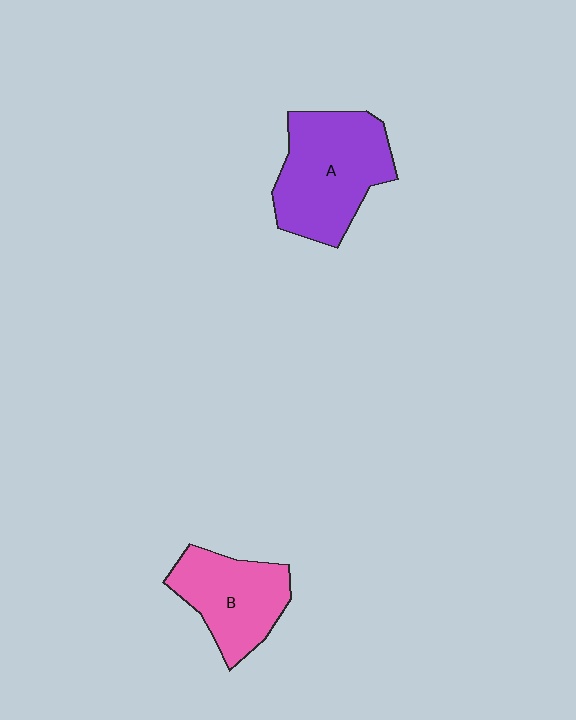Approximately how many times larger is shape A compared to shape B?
Approximately 1.4 times.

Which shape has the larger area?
Shape A (purple).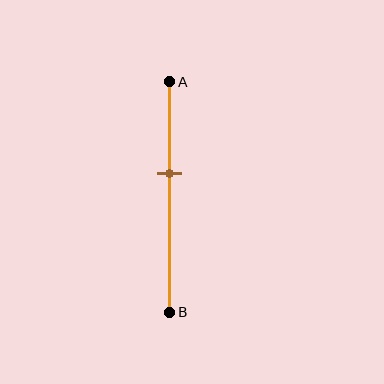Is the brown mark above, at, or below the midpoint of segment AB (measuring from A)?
The brown mark is above the midpoint of segment AB.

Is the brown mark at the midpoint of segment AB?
No, the mark is at about 40% from A, not at the 50% midpoint.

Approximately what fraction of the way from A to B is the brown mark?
The brown mark is approximately 40% of the way from A to B.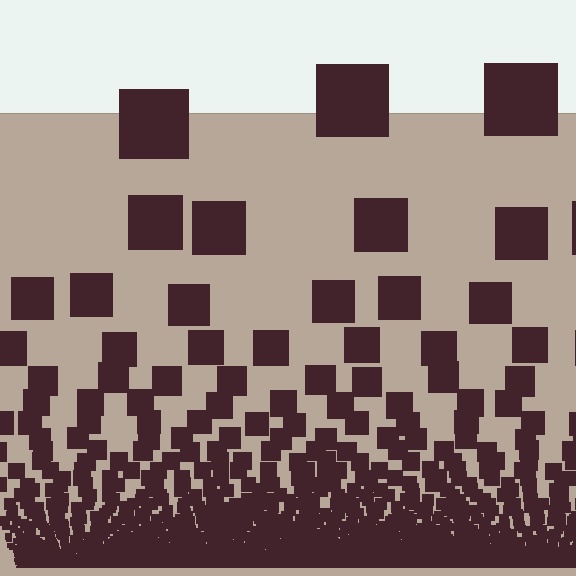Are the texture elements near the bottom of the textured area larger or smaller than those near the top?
Smaller. The gradient is inverted — elements near the bottom are smaller and denser.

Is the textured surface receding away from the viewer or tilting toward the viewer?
The surface appears to tilt toward the viewer. Texture elements get larger and sparser toward the top.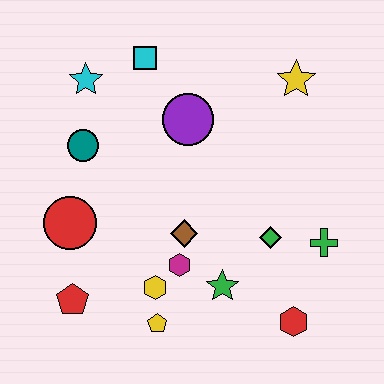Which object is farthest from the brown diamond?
The yellow star is farthest from the brown diamond.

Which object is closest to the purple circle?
The cyan square is closest to the purple circle.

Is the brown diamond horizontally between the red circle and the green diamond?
Yes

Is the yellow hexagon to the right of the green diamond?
No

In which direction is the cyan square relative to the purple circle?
The cyan square is above the purple circle.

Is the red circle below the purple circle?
Yes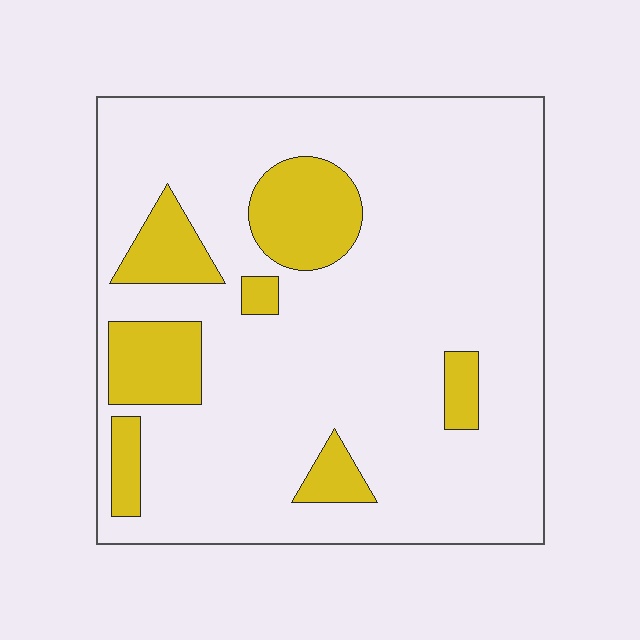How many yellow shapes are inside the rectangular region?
7.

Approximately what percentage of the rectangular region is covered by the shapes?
Approximately 15%.